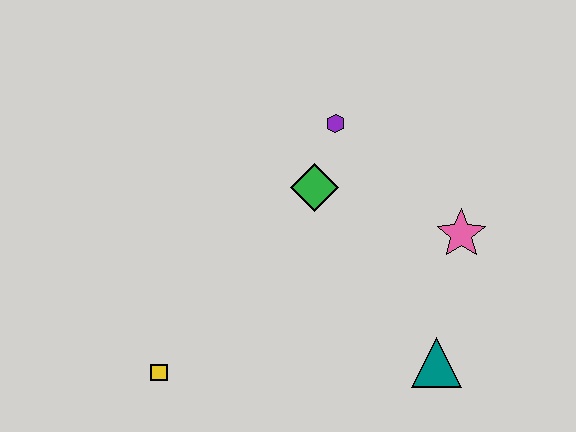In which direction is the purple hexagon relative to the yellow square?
The purple hexagon is above the yellow square.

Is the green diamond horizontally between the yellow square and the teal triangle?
Yes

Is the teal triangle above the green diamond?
No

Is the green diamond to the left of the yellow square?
No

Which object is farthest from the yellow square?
The pink star is farthest from the yellow square.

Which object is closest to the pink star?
The teal triangle is closest to the pink star.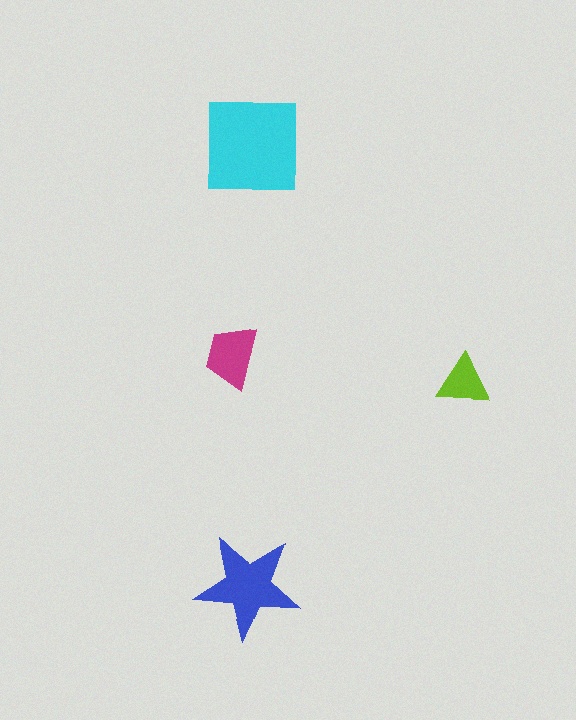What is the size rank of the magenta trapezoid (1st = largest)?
3rd.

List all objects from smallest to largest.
The lime triangle, the magenta trapezoid, the blue star, the cyan square.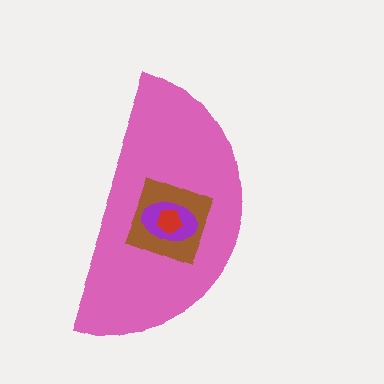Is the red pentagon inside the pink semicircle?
Yes.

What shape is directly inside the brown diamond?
The purple ellipse.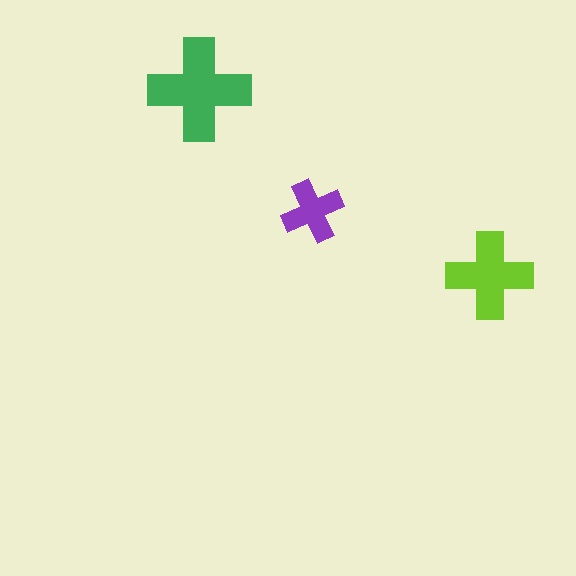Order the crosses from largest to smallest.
the green one, the lime one, the purple one.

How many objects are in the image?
There are 3 objects in the image.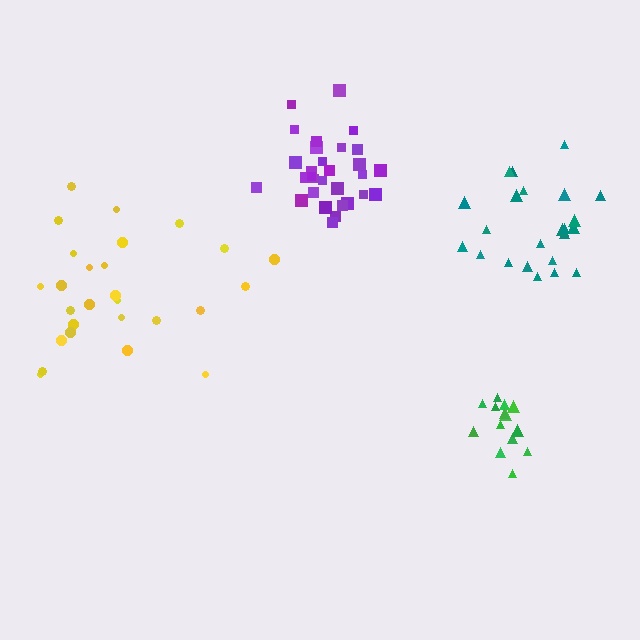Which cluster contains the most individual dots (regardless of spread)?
Purple (30).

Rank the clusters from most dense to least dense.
green, purple, teal, yellow.